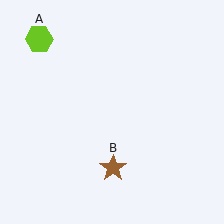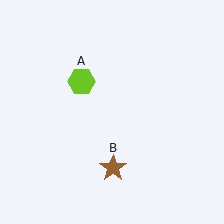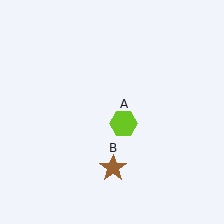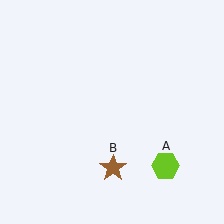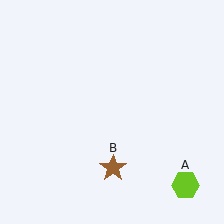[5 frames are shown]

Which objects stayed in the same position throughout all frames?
Brown star (object B) remained stationary.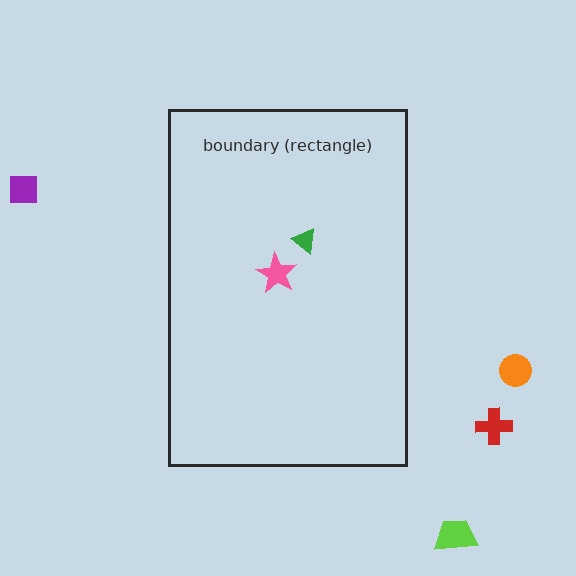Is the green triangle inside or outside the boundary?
Inside.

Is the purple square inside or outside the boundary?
Outside.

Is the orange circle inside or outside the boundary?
Outside.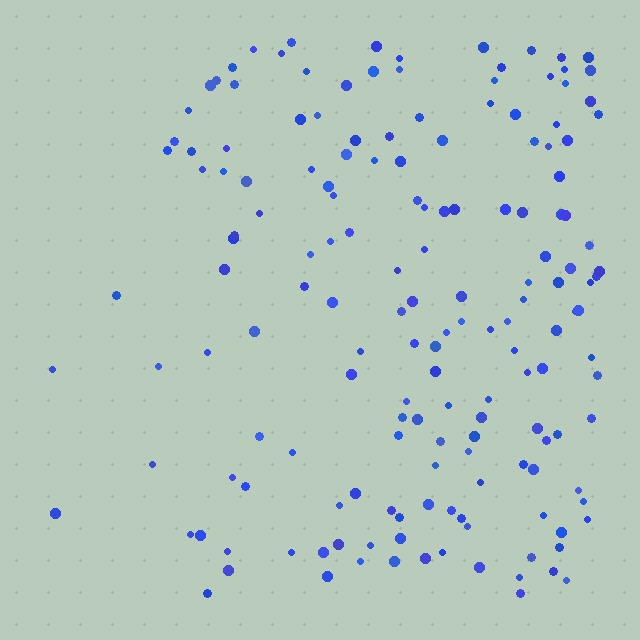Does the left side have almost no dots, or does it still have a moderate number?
Still a moderate number, just noticeably fewer than the right.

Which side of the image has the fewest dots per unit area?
The left.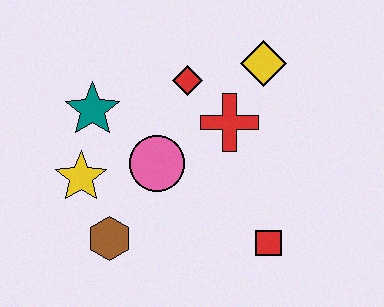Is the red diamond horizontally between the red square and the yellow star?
Yes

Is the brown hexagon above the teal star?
No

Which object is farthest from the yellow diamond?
The brown hexagon is farthest from the yellow diamond.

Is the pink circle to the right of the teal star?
Yes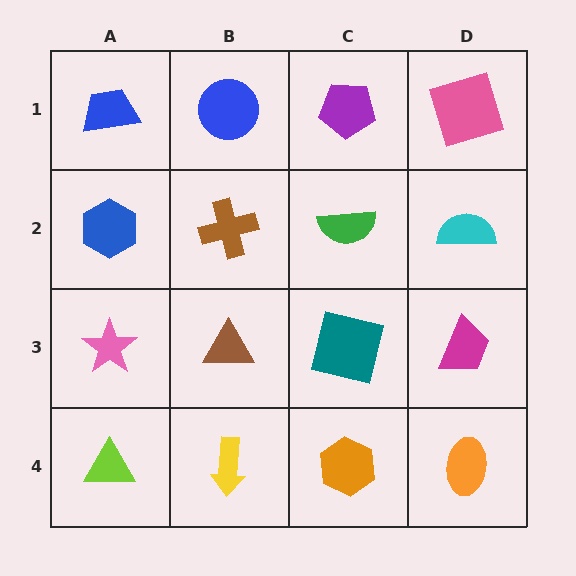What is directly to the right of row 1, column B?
A purple pentagon.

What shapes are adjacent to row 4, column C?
A teal square (row 3, column C), a yellow arrow (row 4, column B), an orange ellipse (row 4, column D).